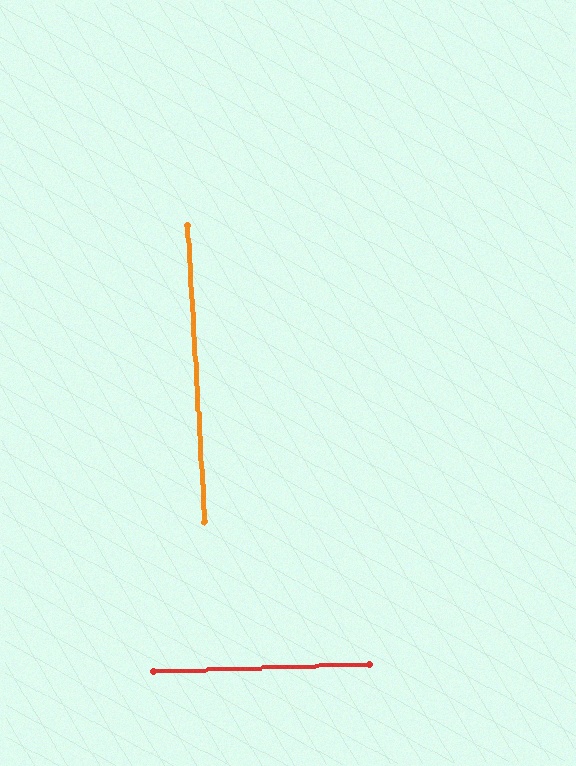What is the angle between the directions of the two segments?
Approximately 89 degrees.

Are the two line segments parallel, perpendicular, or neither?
Perpendicular — they meet at approximately 89°.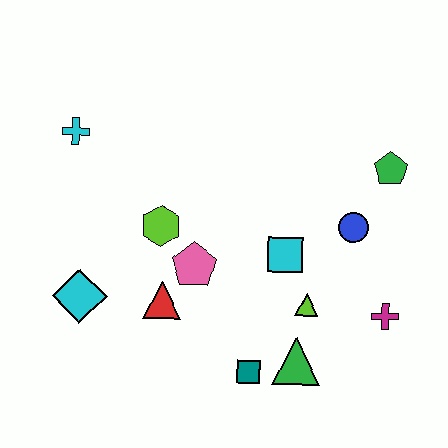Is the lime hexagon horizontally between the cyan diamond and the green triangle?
Yes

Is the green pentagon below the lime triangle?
No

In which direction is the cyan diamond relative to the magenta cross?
The cyan diamond is to the left of the magenta cross.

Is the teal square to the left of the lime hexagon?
No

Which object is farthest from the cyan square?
The cyan cross is farthest from the cyan square.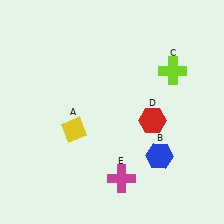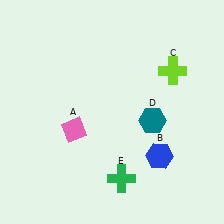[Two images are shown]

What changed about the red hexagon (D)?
In Image 1, D is red. In Image 2, it changed to teal.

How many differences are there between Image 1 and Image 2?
There are 3 differences between the two images.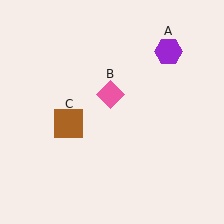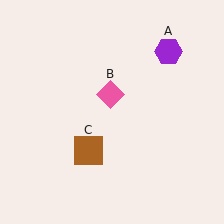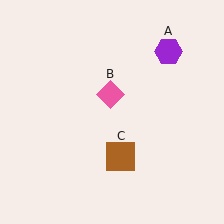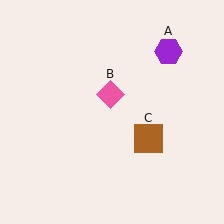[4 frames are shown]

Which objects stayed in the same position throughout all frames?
Purple hexagon (object A) and pink diamond (object B) remained stationary.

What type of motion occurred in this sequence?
The brown square (object C) rotated counterclockwise around the center of the scene.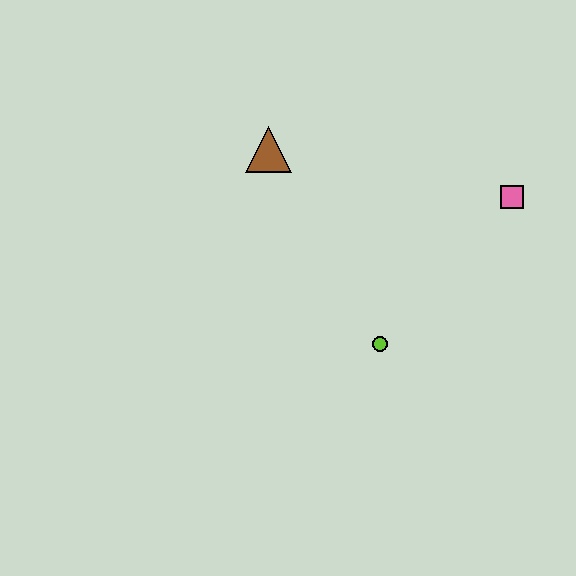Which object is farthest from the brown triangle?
The pink square is farthest from the brown triangle.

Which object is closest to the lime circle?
The pink square is closest to the lime circle.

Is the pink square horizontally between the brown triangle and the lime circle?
No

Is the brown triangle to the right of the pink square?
No